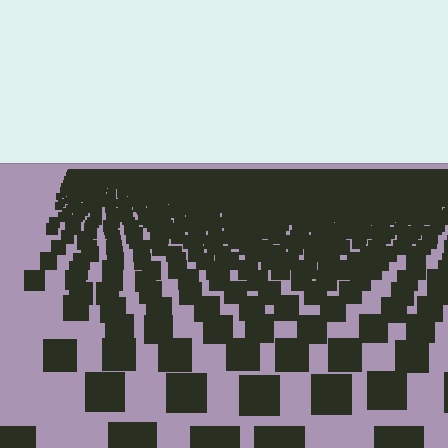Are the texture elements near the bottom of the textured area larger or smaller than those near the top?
Larger. Near the bottom, elements are closer to the viewer and appear at a bigger on-screen size.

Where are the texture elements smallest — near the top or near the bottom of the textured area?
Near the top.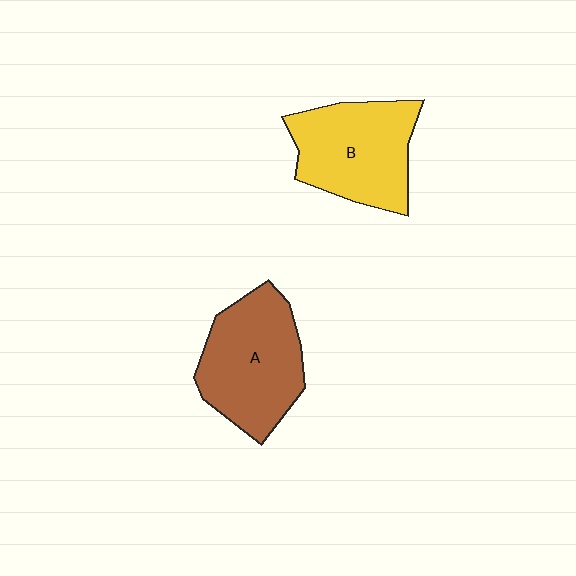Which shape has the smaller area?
Shape B (yellow).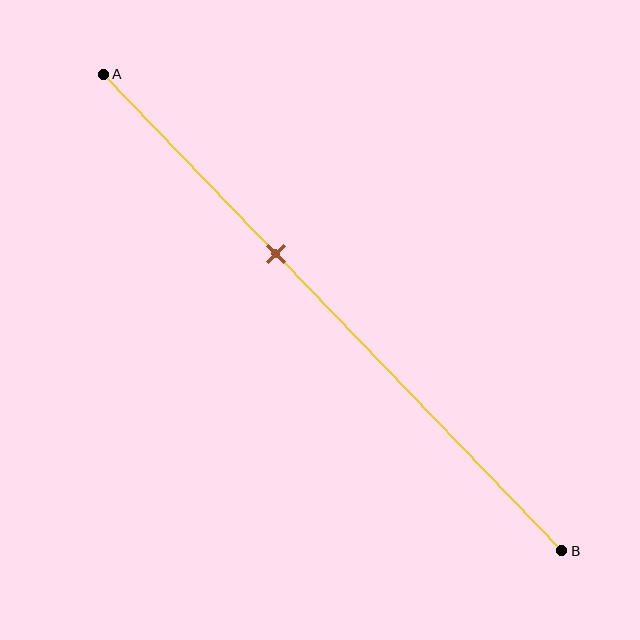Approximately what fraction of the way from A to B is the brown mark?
The brown mark is approximately 40% of the way from A to B.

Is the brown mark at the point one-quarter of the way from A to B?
No, the mark is at about 40% from A, not at the 25% one-quarter point.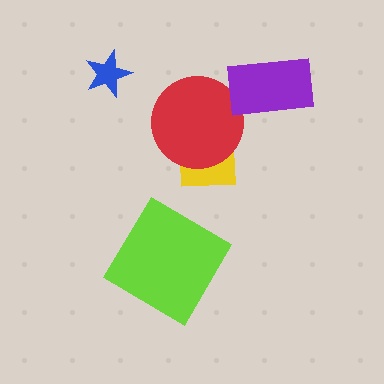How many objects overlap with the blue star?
0 objects overlap with the blue star.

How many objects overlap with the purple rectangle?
0 objects overlap with the purple rectangle.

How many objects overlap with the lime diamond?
0 objects overlap with the lime diamond.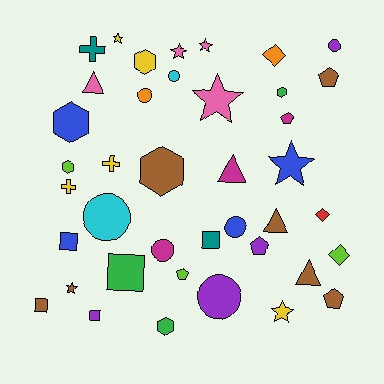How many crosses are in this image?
There are 3 crosses.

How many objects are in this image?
There are 40 objects.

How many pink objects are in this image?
There are 4 pink objects.